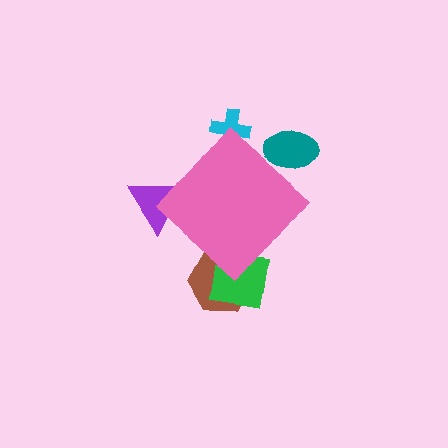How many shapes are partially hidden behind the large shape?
5 shapes are partially hidden.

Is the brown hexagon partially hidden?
Yes, the brown hexagon is partially hidden behind the pink diamond.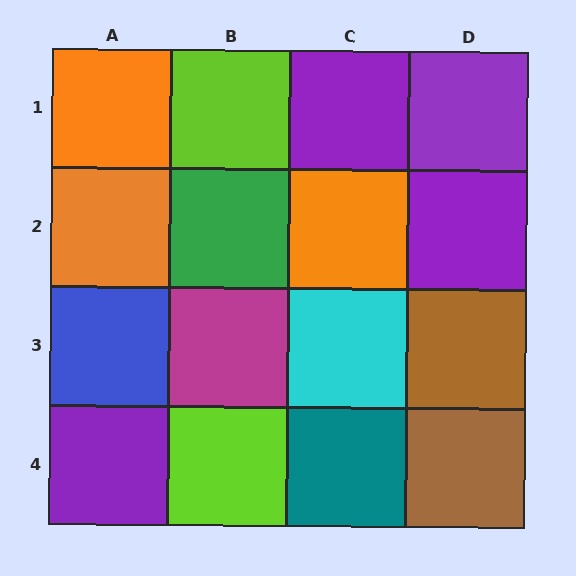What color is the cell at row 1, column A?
Orange.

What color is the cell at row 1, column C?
Purple.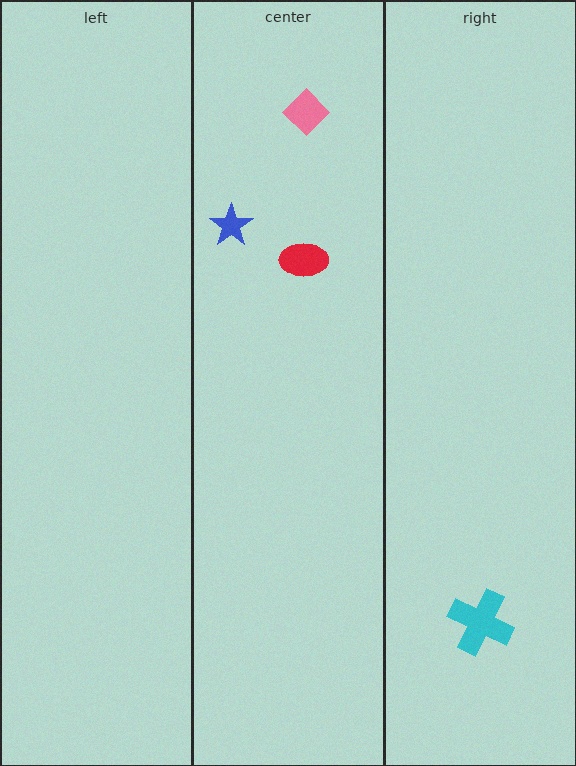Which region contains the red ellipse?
The center region.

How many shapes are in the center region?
3.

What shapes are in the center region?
The blue star, the pink diamond, the red ellipse.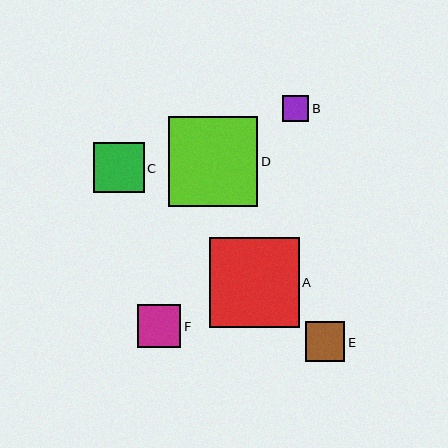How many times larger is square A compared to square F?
Square A is approximately 2.1 times the size of square F.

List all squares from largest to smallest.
From largest to smallest: A, D, C, F, E, B.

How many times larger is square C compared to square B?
Square C is approximately 1.9 times the size of square B.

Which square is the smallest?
Square B is the smallest with a size of approximately 26 pixels.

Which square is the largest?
Square A is the largest with a size of approximately 90 pixels.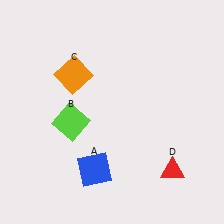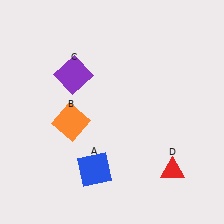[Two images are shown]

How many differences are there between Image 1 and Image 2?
There are 2 differences between the two images.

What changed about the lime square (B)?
In Image 1, B is lime. In Image 2, it changed to orange.